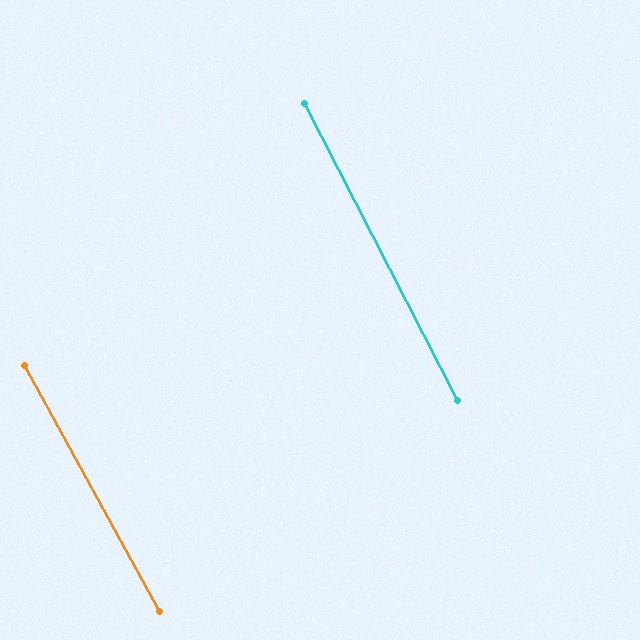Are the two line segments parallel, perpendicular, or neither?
Parallel — their directions differ by only 1.5°.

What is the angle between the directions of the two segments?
Approximately 1 degree.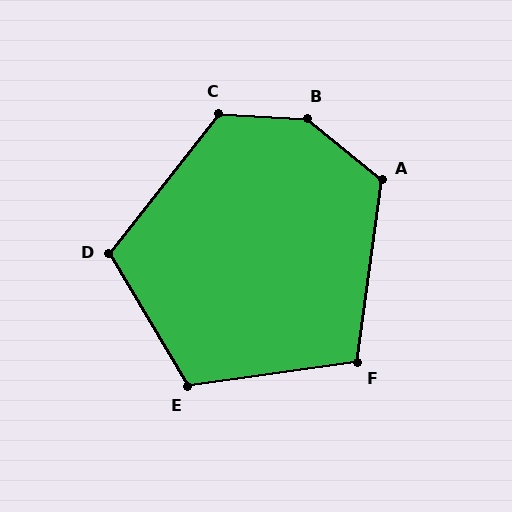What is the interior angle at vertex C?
Approximately 125 degrees (obtuse).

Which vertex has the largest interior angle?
B, at approximately 143 degrees.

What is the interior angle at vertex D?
Approximately 111 degrees (obtuse).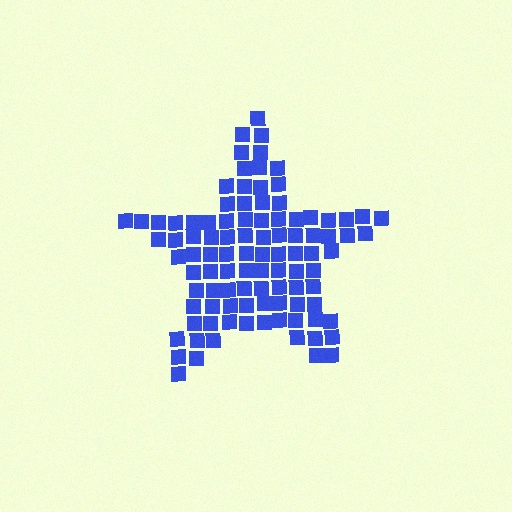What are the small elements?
The small elements are squares.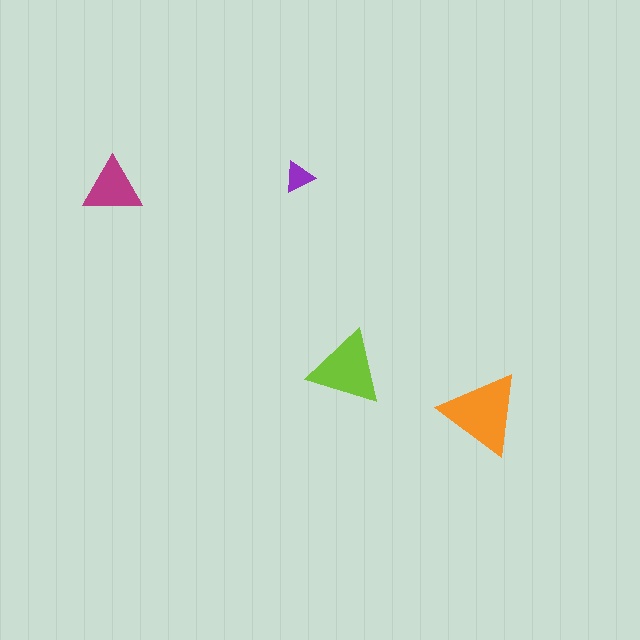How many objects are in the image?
There are 4 objects in the image.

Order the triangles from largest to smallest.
the orange one, the lime one, the magenta one, the purple one.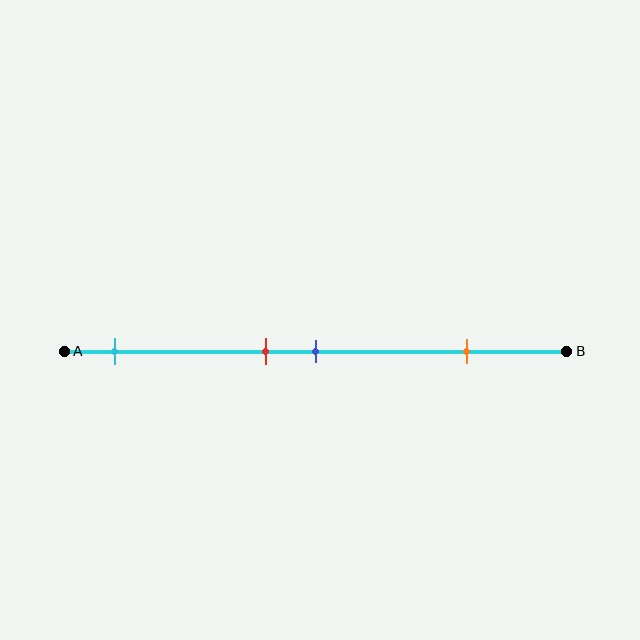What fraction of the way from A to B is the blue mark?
The blue mark is approximately 50% (0.5) of the way from A to B.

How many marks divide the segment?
There are 4 marks dividing the segment.